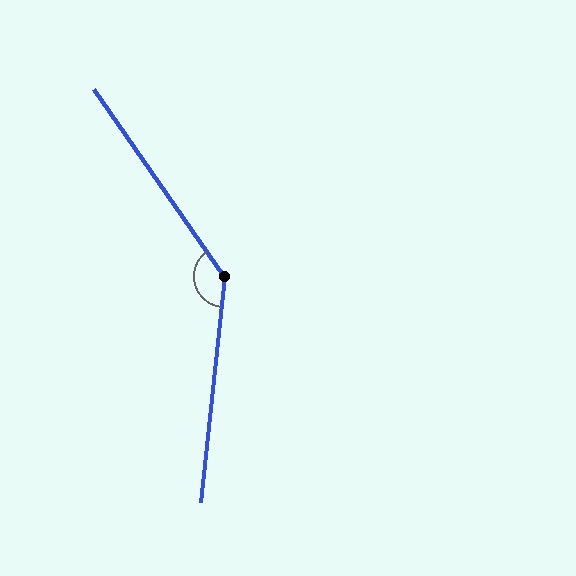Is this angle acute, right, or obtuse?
It is obtuse.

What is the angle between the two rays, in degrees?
Approximately 139 degrees.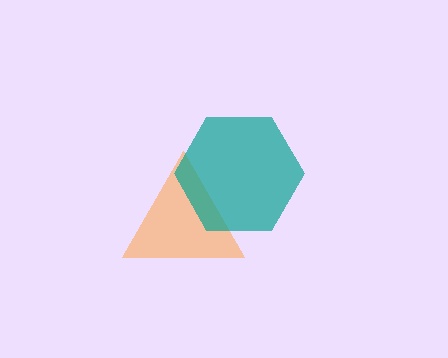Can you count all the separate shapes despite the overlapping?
Yes, there are 2 separate shapes.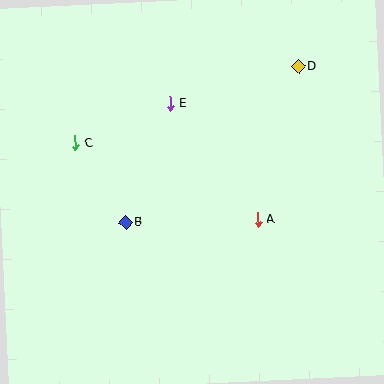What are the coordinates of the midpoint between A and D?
The midpoint between A and D is at (278, 143).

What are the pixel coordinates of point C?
Point C is at (76, 143).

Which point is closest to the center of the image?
Point A at (258, 220) is closest to the center.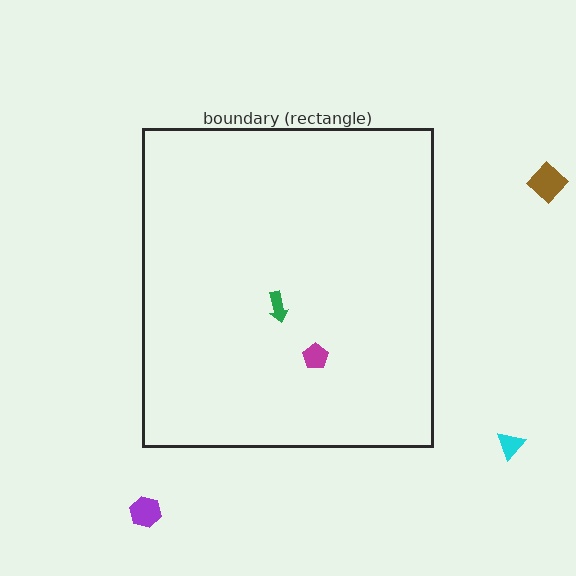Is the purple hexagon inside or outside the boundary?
Outside.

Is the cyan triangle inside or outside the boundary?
Outside.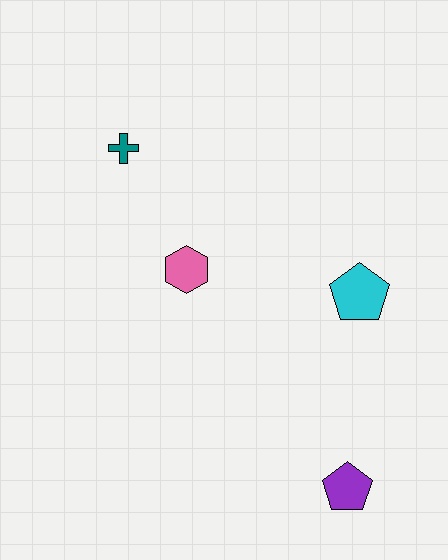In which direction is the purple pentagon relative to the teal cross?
The purple pentagon is below the teal cross.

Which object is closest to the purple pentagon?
The cyan pentagon is closest to the purple pentagon.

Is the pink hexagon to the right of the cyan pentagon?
No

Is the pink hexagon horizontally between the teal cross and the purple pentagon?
Yes